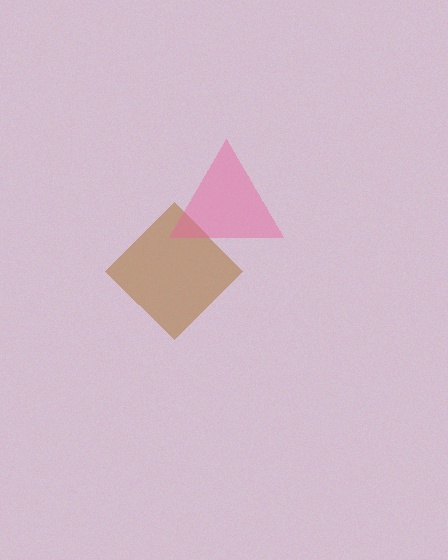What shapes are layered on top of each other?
The layered shapes are: a brown diamond, a pink triangle.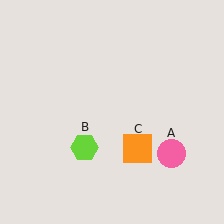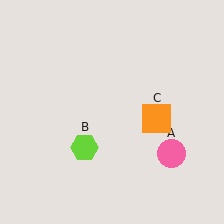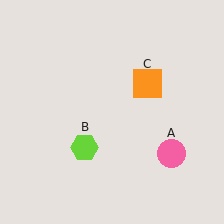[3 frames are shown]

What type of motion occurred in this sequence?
The orange square (object C) rotated counterclockwise around the center of the scene.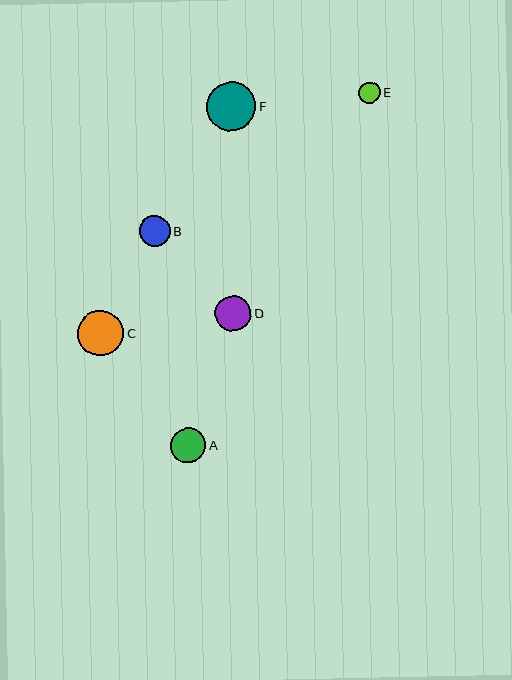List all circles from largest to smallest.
From largest to smallest: F, C, D, A, B, E.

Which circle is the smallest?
Circle E is the smallest with a size of approximately 22 pixels.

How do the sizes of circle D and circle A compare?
Circle D and circle A are approximately the same size.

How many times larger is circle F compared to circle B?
Circle F is approximately 1.6 times the size of circle B.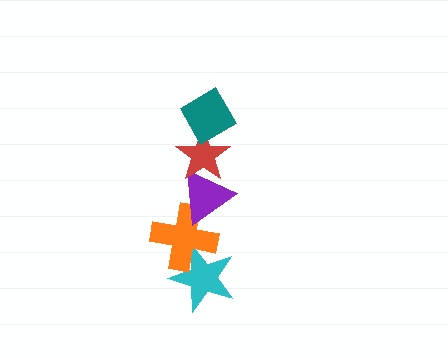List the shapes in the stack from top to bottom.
From top to bottom: the teal diamond, the red star, the purple triangle, the orange cross, the cyan star.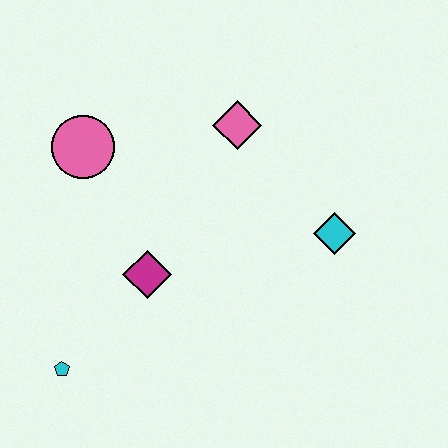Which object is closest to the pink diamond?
The cyan diamond is closest to the pink diamond.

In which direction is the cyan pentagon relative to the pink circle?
The cyan pentagon is below the pink circle.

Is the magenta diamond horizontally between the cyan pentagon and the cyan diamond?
Yes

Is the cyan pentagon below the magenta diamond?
Yes